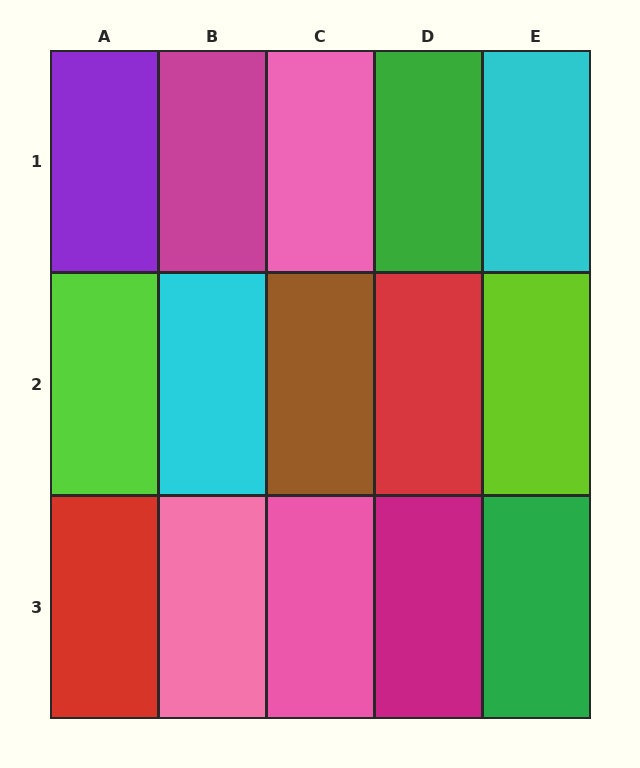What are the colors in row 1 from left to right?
Purple, magenta, pink, green, cyan.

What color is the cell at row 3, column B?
Pink.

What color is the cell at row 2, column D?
Red.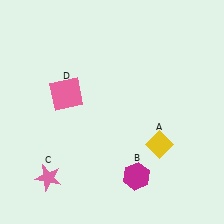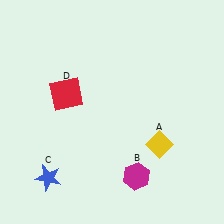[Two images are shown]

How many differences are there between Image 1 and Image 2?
There are 2 differences between the two images.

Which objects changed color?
C changed from pink to blue. D changed from pink to red.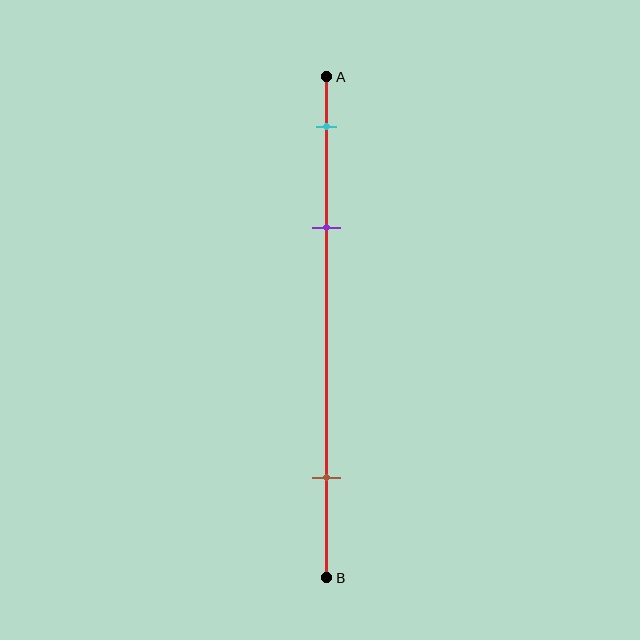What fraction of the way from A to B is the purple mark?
The purple mark is approximately 30% (0.3) of the way from A to B.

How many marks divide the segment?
There are 3 marks dividing the segment.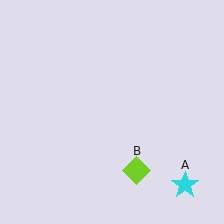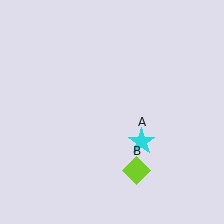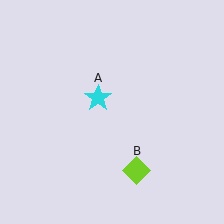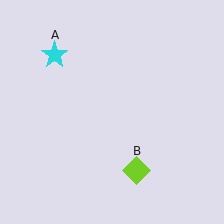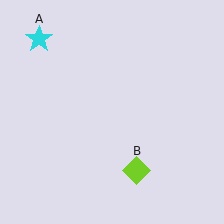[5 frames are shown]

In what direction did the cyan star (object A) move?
The cyan star (object A) moved up and to the left.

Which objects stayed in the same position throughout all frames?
Lime diamond (object B) remained stationary.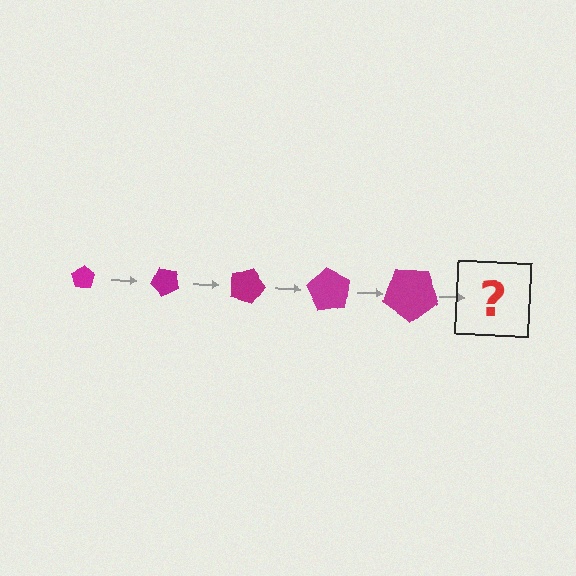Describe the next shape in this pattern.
It should be a pentagon, larger than the previous one and rotated 225 degrees from the start.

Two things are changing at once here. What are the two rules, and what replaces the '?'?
The two rules are that the pentagon grows larger each step and it rotates 45 degrees each step. The '?' should be a pentagon, larger than the previous one and rotated 225 degrees from the start.